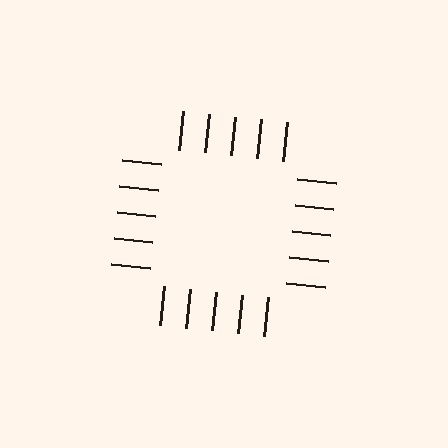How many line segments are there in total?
20 — 5 along each of the 4 edges.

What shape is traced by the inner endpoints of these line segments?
An illusory square — the line segments terminate on its edges but no continuous stroke is drawn.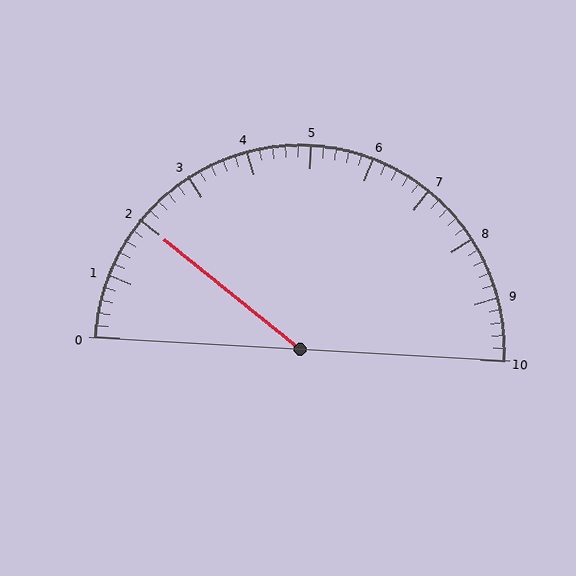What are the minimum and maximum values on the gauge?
The gauge ranges from 0 to 10.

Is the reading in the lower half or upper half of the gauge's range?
The reading is in the lower half of the range (0 to 10).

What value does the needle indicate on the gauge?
The needle indicates approximately 2.0.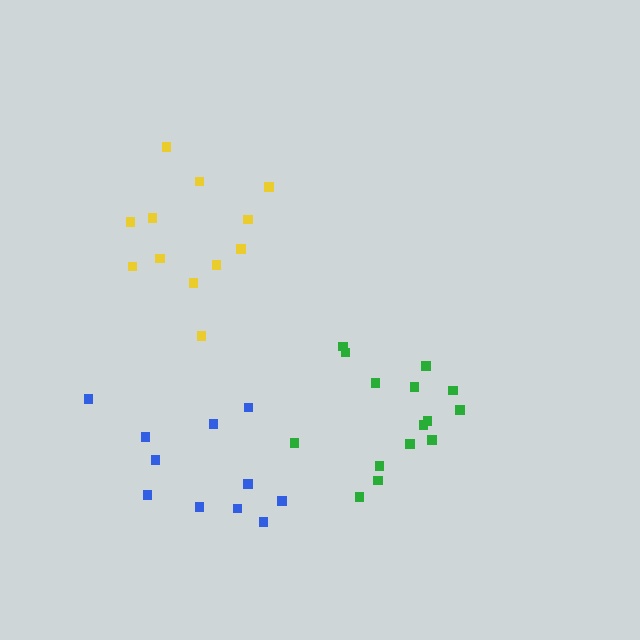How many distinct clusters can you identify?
There are 3 distinct clusters.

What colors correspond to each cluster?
The clusters are colored: blue, yellow, green.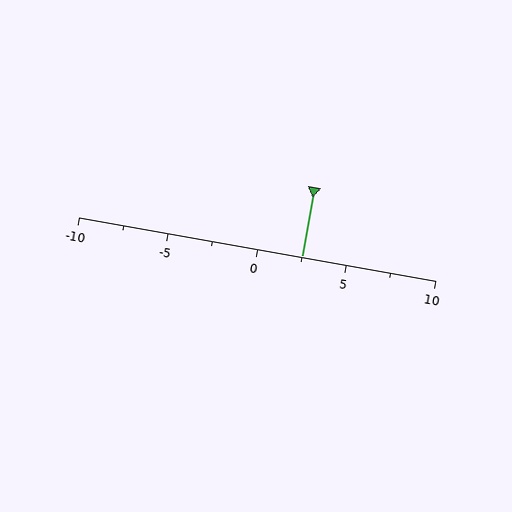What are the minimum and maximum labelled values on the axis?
The axis runs from -10 to 10.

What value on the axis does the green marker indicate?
The marker indicates approximately 2.5.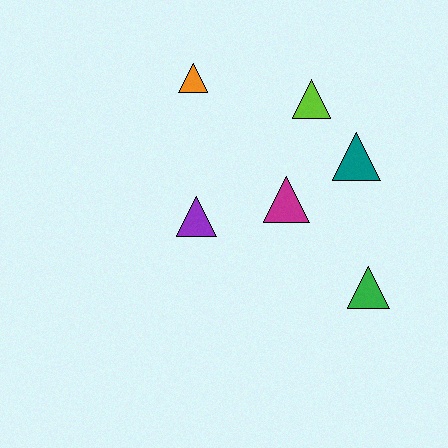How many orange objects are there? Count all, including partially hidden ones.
There is 1 orange object.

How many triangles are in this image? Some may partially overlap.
There are 6 triangles.